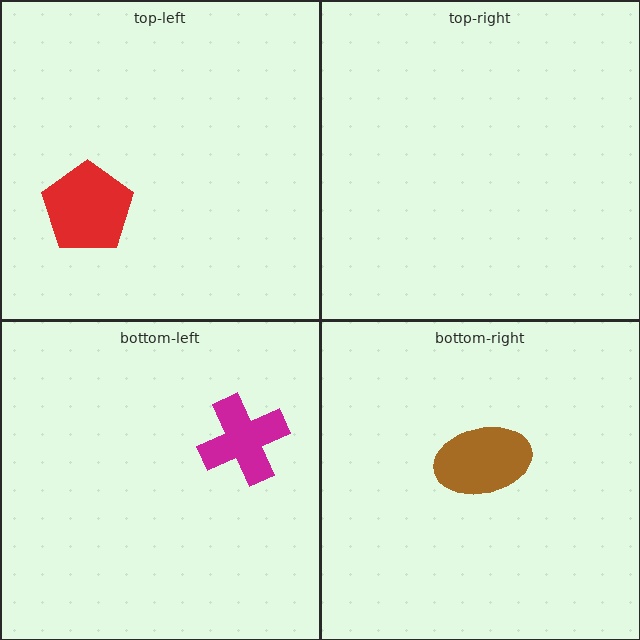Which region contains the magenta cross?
The bottom-left region.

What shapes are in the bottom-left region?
The magenta cross.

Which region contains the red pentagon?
The top-left region.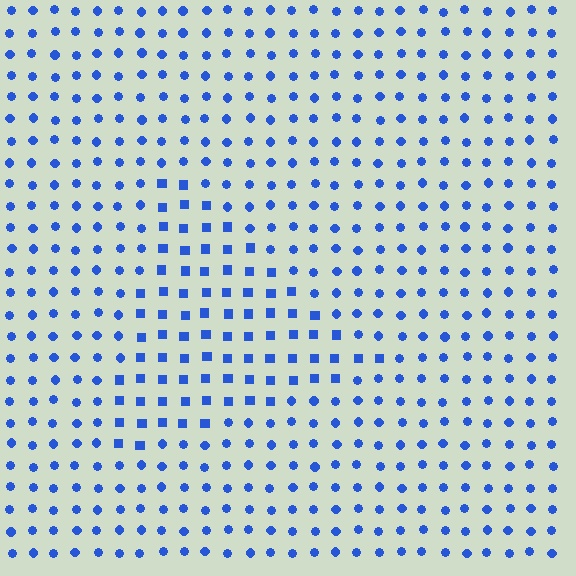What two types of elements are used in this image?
The image uses squares inside the triangle region and circles outside it.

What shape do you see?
I see a triangle.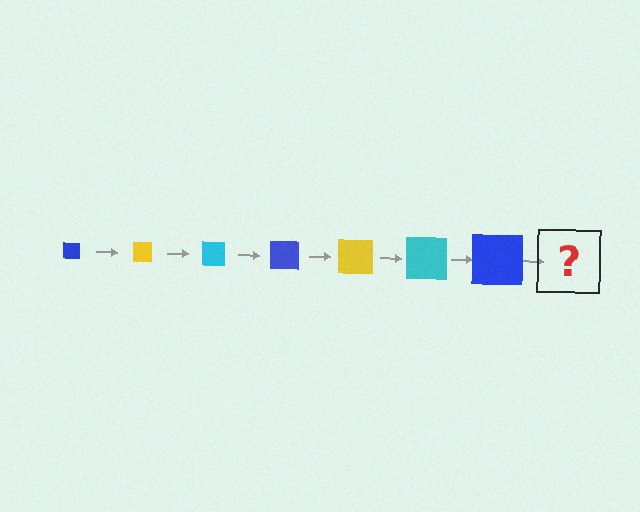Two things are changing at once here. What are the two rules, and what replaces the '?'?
The two rules are that the square grows larger each step and the color cycles through blue, yellow, and cyan. The '?' should be a yellow square, larger than the previous one.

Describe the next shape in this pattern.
It should be a yellow square, larger than the previous one.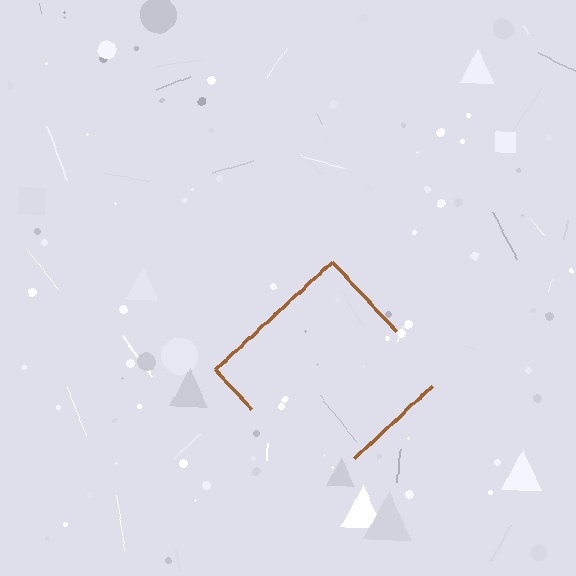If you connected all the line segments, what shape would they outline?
They would outline a diamond.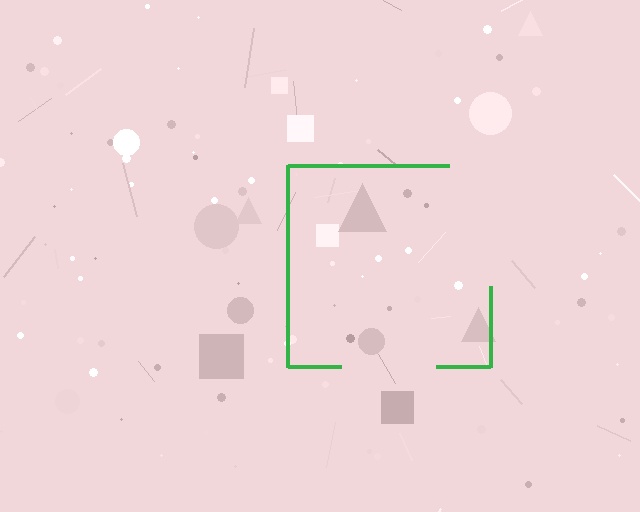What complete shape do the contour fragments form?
The contour fragments form a square.